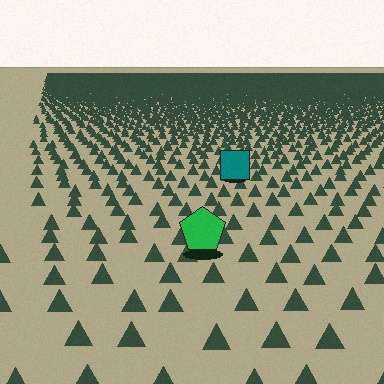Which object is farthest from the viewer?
The teal square is farthest from the viewer. It appears smaller and the ground texture around it is denser.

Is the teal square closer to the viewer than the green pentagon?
No. The green pentagon is closer — you can tell from the texture gradient: the ground texture is coarser near it.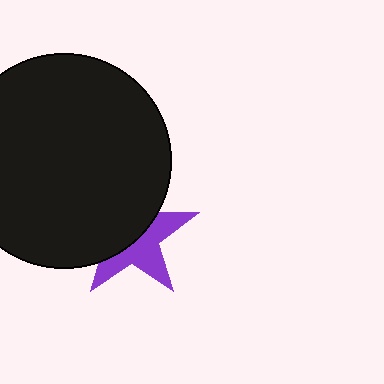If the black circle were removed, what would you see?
You would see the complete purple star.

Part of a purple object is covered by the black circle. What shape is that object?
It is a star.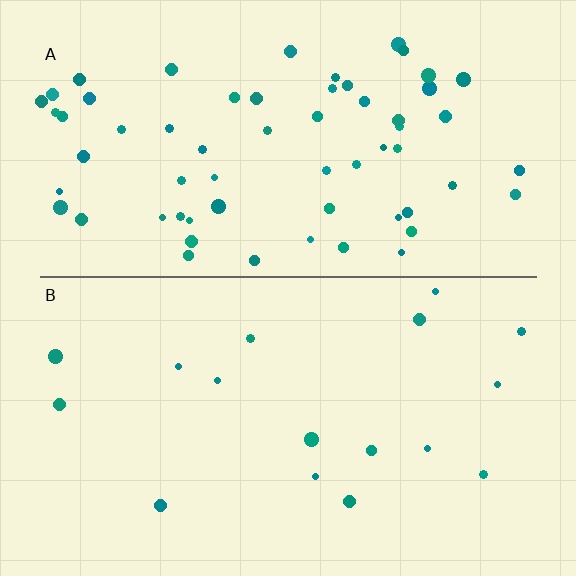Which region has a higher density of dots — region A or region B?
A (the top).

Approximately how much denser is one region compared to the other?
Approximately 3.7× — region A over region B.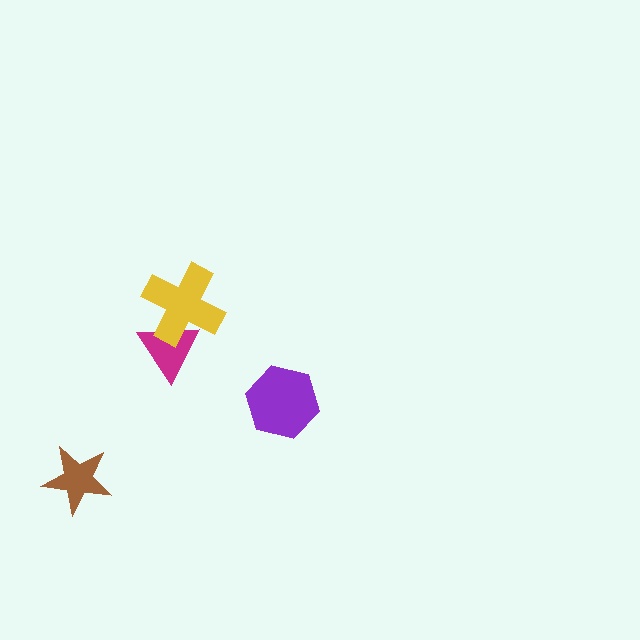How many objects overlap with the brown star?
0 objects overlap with the brown star.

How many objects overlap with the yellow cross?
1 object overlaps with the yellow cross.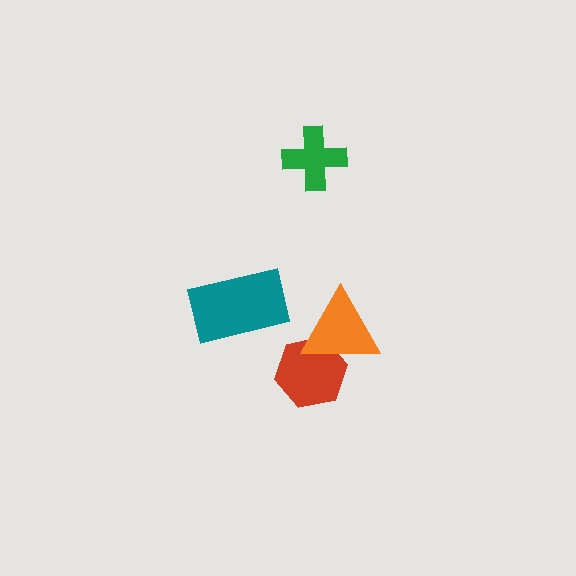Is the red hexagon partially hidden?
Yes, it is partially covered by another shape.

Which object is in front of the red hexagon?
The orange triangle is in front of the red hexagon.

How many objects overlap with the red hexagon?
1 object overlaps with the red hexagon.